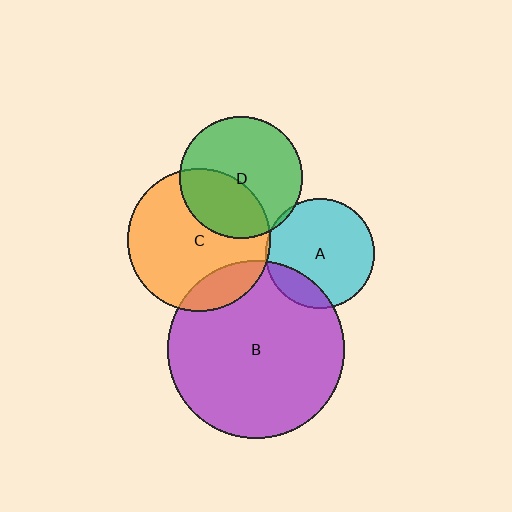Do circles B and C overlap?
Yes.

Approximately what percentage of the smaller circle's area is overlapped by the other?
Approximately 15%.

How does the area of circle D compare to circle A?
Approximately 1.3 times.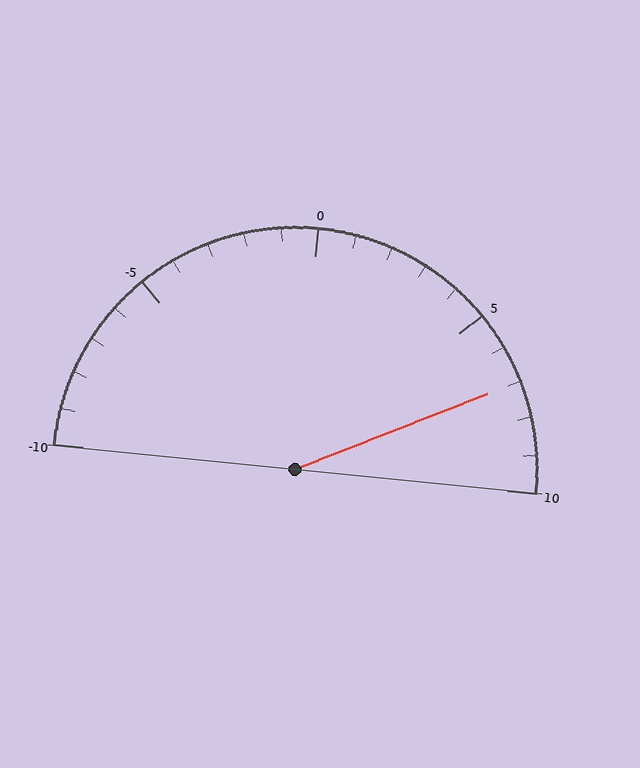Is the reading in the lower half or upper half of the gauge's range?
The reading is in the upper half of the range (-10 to 10).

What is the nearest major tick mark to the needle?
The nearest major tick mark is 5.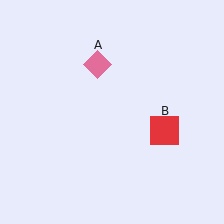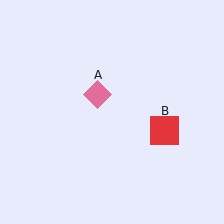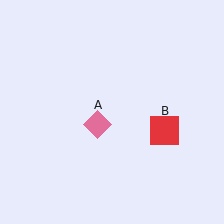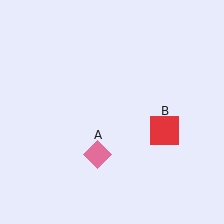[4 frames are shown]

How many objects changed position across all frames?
1 object changed position: pink diamond (object A).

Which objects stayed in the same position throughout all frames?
Red square (object B) remained stationary.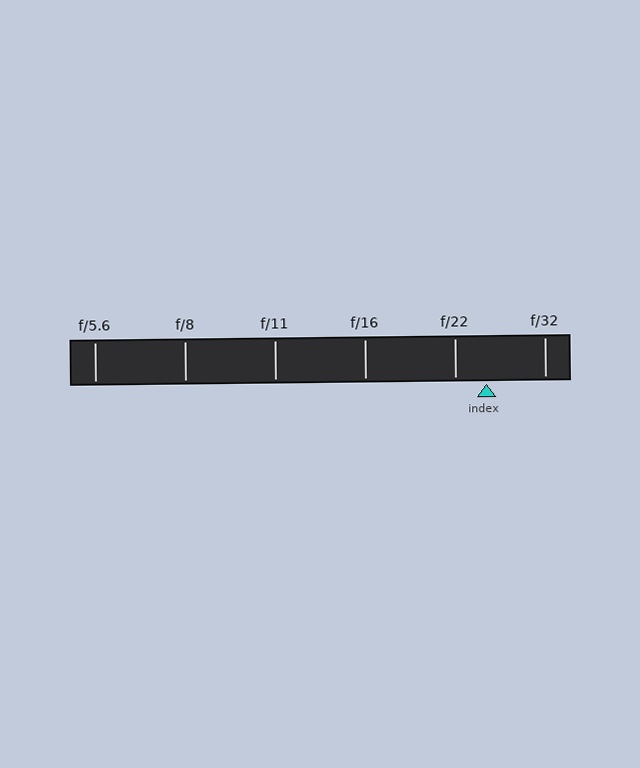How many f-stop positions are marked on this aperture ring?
There are 6 f-stop positions marked.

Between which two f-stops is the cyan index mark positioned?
The index mark is between f/22 and f/32.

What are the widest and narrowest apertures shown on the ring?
The widest aperture shown is f/5.6 and the narrowest is f/32.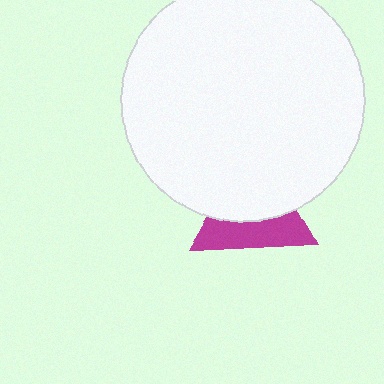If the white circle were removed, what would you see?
You would see the complete magenta triangle.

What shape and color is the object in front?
The object in front is a white circle.